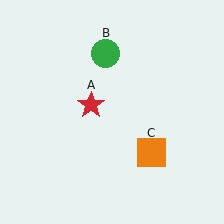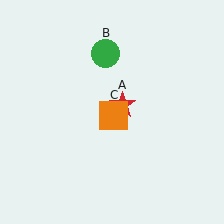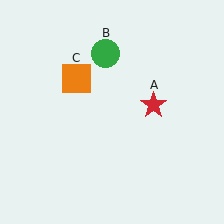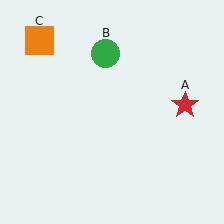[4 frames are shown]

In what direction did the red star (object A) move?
The red star (object A) moved right.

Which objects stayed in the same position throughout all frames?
Green circle (object B) remained stationary.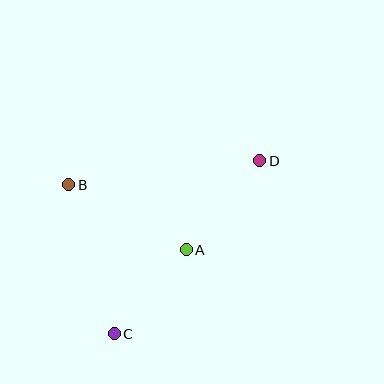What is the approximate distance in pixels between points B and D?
The distance between B and D is approximately 193 pixels.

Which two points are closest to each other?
Points A and C are closest to each other.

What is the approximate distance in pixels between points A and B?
The distance between A and B is approximately 134 pixels.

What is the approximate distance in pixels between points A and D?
The distance between A and D is approximately 116 pixels.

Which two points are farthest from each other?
Points C and D are farthest from each other.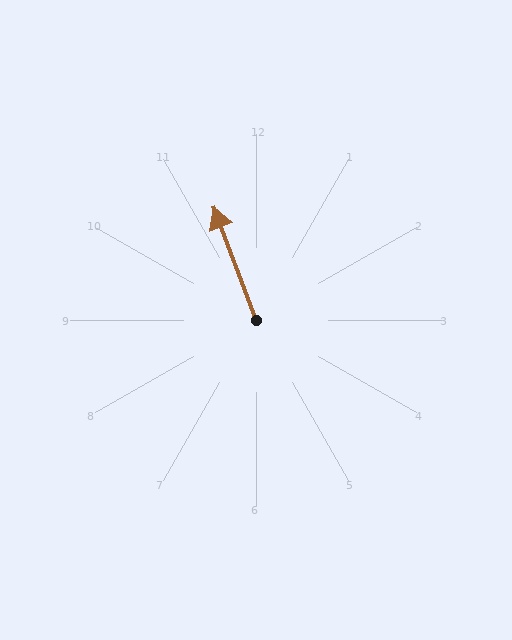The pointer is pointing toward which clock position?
Roughly 11 o'clock.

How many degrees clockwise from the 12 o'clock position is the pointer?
Approximately 339 degrees.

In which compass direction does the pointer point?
North.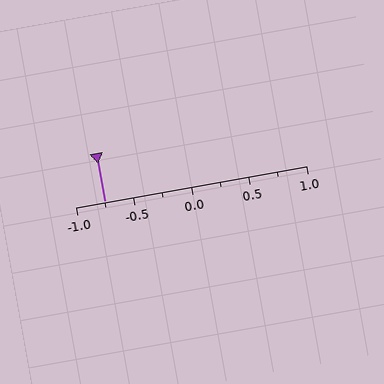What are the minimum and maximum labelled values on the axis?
The axis runs from -1.0 to 1.0.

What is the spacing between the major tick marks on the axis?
The major ticks are spaced 0.5 apart.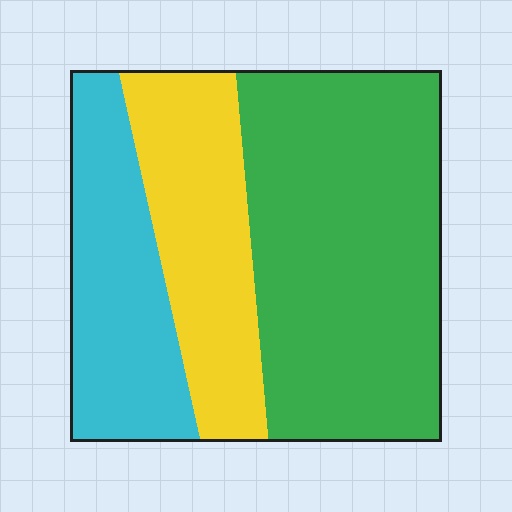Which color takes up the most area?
Green, at roughly 50%.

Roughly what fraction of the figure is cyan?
Cyan takes up about one quarter (1/4) of the figure.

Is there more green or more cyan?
Green.